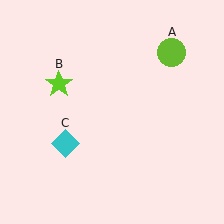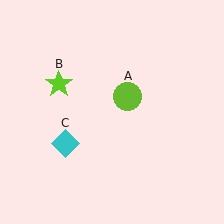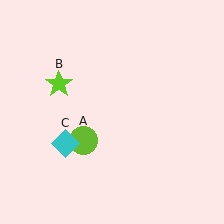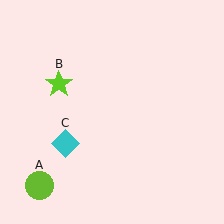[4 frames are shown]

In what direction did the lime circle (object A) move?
The lime circle (object A) moved down and to the left.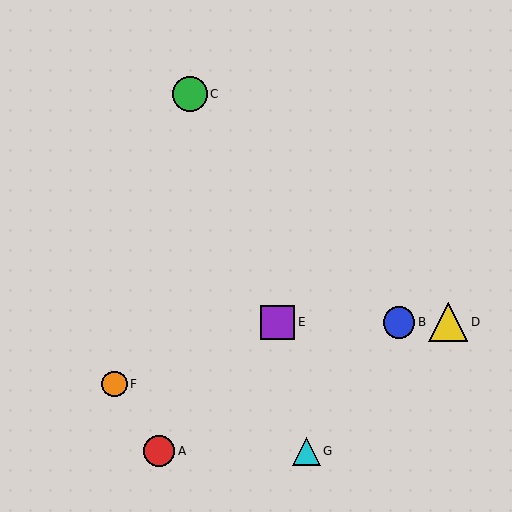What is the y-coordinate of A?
Object A is at y≈451.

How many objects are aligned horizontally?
3 objects (B, D, E) are aligned horizontally.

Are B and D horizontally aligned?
Yes, both are at y≈322.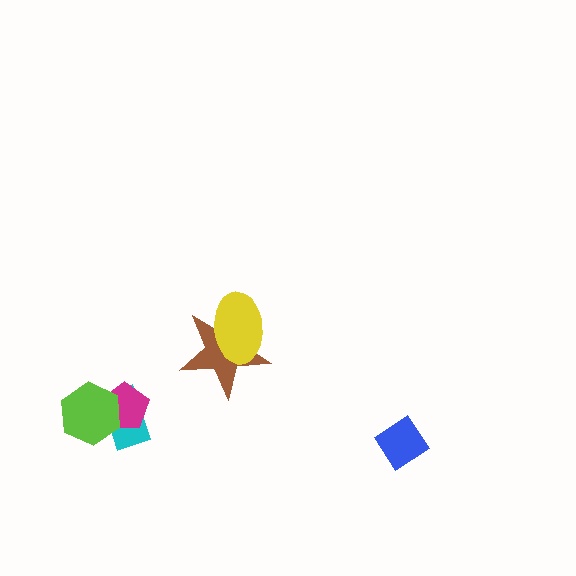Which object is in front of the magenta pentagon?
The lime hexagon is in front of the magenta pentagon.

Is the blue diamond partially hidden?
No, no other shape covers it.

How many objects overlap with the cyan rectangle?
2 objects overlap with the cyan rectangle.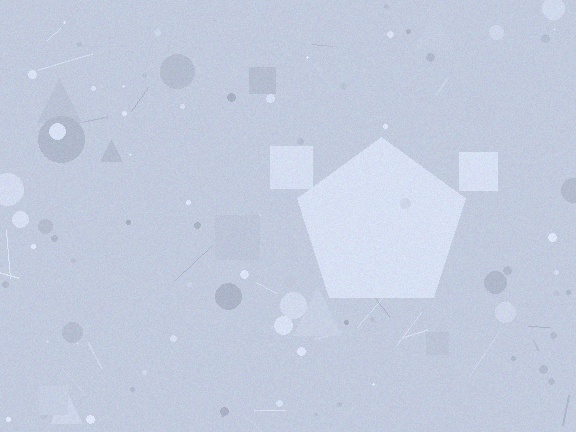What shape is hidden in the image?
A pentagon is hidden in the image.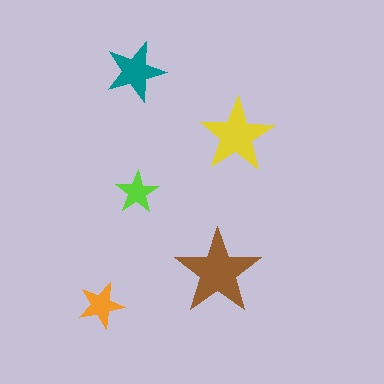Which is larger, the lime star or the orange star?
The orange one.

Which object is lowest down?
The orange star is bottommost.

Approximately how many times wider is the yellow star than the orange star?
About 1.5 times wider.